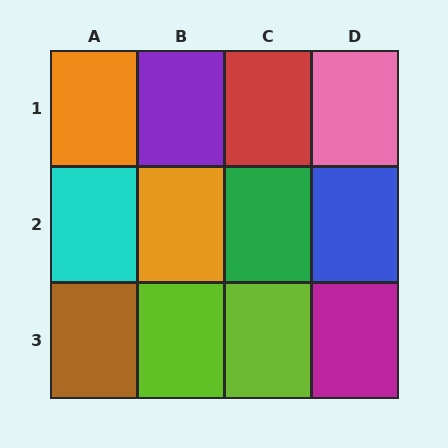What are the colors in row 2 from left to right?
Cyan, orange, green, blue.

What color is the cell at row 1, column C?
Red.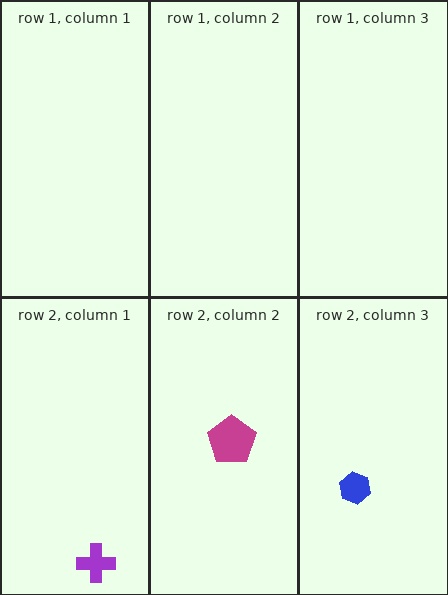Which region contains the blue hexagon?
The row 2, column 3 region.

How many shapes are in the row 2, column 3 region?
1.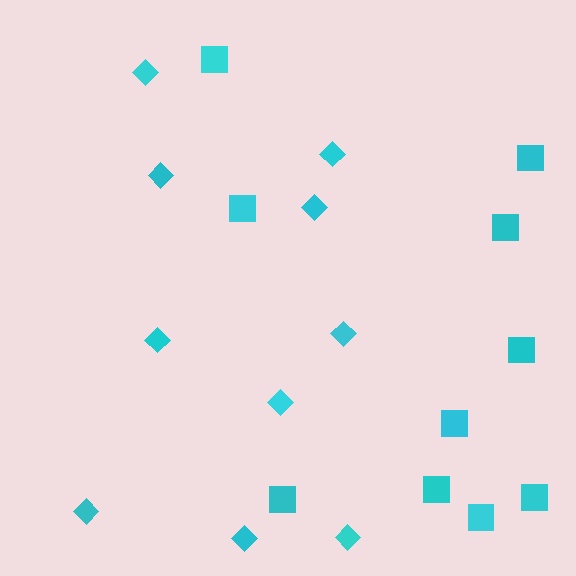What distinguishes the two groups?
There are 2 groups: one group of diamonds (10) and one group of squares (10).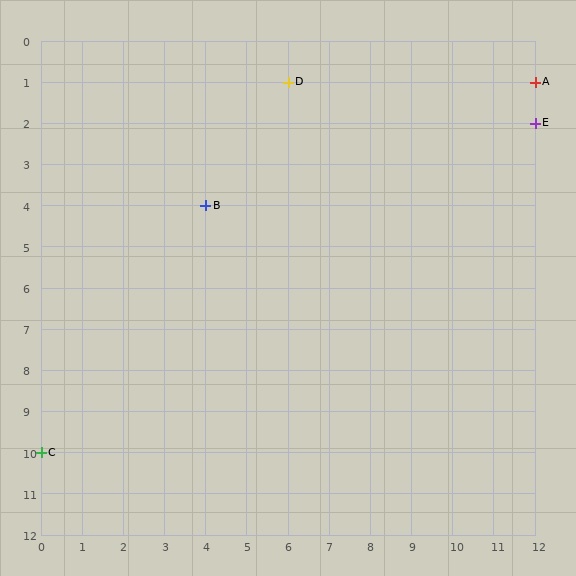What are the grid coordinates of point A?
Point A is at grid coordinates (12, 1).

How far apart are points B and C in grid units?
Points B and C are 4 columns and 6 rows apart (about 7.2 grid units diagonally).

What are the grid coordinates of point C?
Point C is at grid coordinates (0, 10).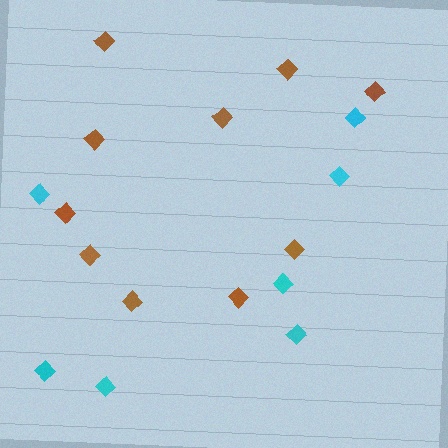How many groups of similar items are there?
There are 2 groups: one group of cyan diamonds (7) and one group of brown diamonds (10).